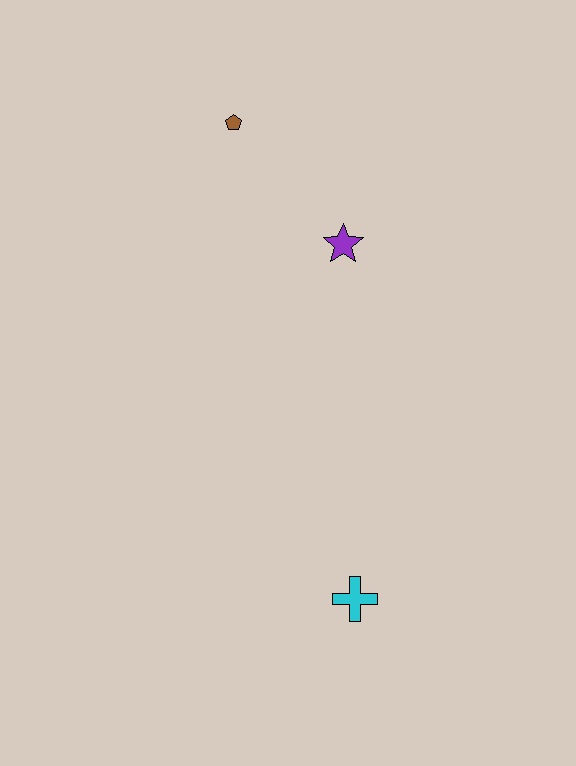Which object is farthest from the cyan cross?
The brown pentagon is farthest from the cyan cross.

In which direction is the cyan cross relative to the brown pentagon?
The cyan cross is below the brown pentagon.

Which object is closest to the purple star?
The brown pentagon is closest to the purple star.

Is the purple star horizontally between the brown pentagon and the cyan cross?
Yes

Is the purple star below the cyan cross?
No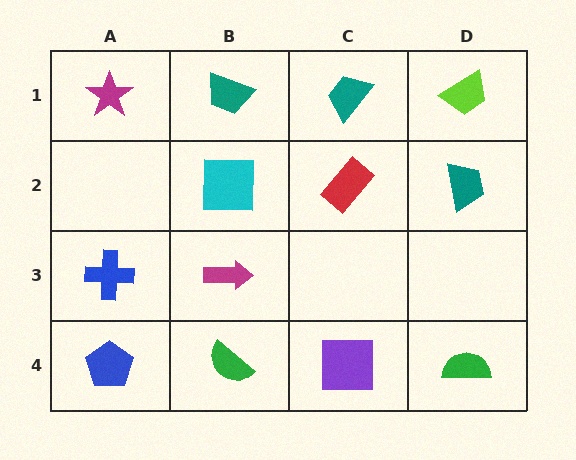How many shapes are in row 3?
2 shapes.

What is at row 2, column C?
A red rectangle.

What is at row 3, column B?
A magenta arrow.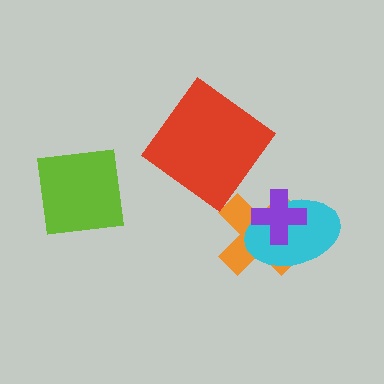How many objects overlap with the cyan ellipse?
2 objects overlap with the cyan ellipse.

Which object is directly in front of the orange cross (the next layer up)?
The cyan ellipse is directly in front of the orange cross.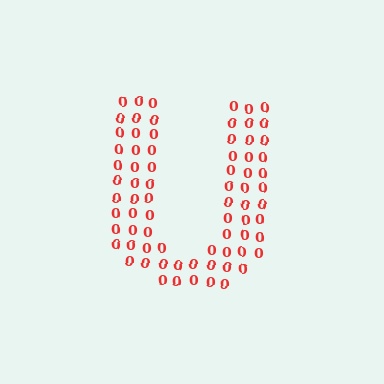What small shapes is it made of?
It is made of small digit 0's.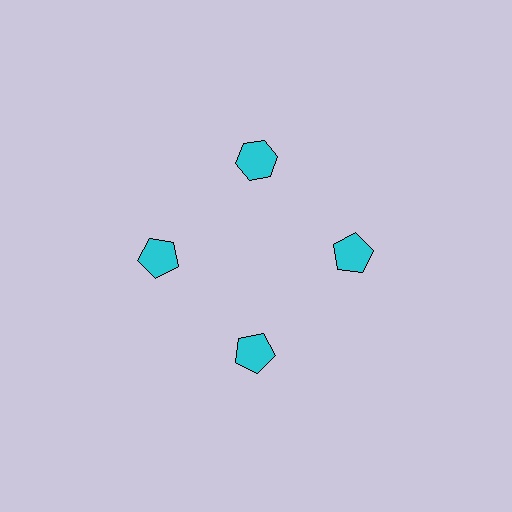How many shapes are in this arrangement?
There are 4 shapes arranged in a ring pattern.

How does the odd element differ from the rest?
It has a different shape: hexagon instead of pentagon.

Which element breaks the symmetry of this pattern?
The cyan hexagon at roughly the 12 o'clock position breaks the symmetry. All other shapes are cyan pentagons.